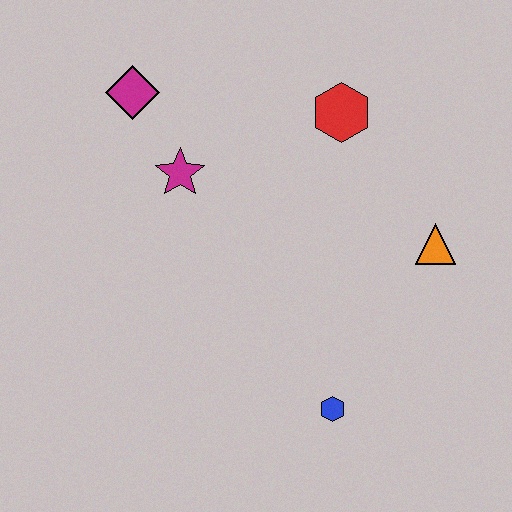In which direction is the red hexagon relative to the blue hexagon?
The red hexagon is above the blue hexagon.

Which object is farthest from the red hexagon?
The blue hexagon is farthest from the red hexagon.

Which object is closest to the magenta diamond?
The magenta star is closest to the magenta diamond.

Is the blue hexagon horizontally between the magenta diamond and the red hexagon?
Yes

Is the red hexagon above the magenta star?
Yes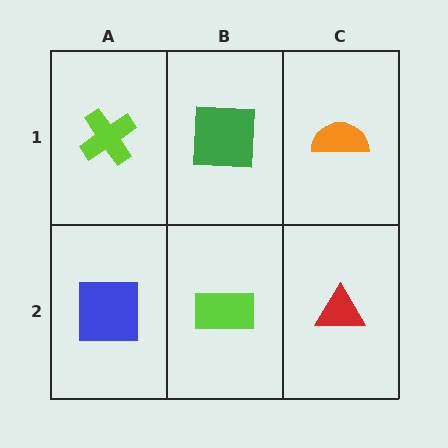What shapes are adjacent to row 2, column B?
A green square (row 1, column B), a blue square (row 2, column A), a red triangle (row 2, column C).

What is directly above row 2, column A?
A lime cross.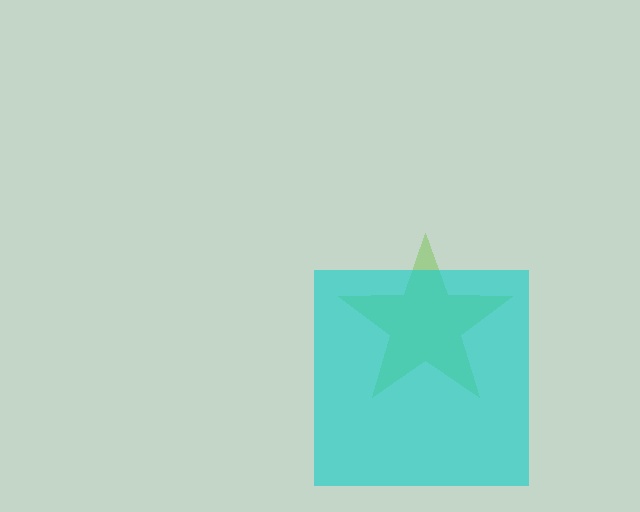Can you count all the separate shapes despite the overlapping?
Yes, there are 2 separate shapes.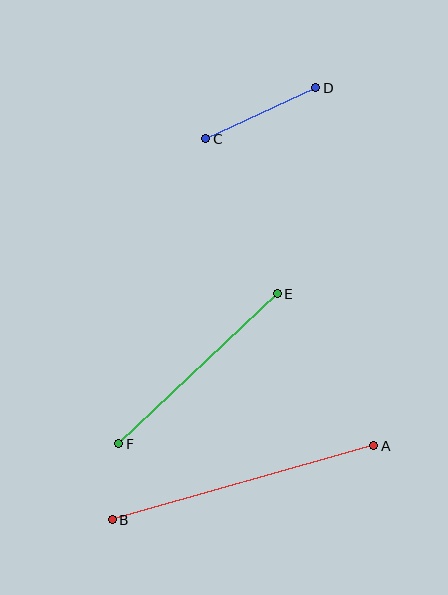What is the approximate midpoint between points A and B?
The midpoint is at approximately (243, 483) pixels.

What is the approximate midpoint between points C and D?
The midpoint is at approximately (261, 113) pixels.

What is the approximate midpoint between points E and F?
The midpoint is at approximately (198, 369) pixels.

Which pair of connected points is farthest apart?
Points A and B are farthest apart.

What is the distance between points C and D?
The distance is approximately 121 pixels.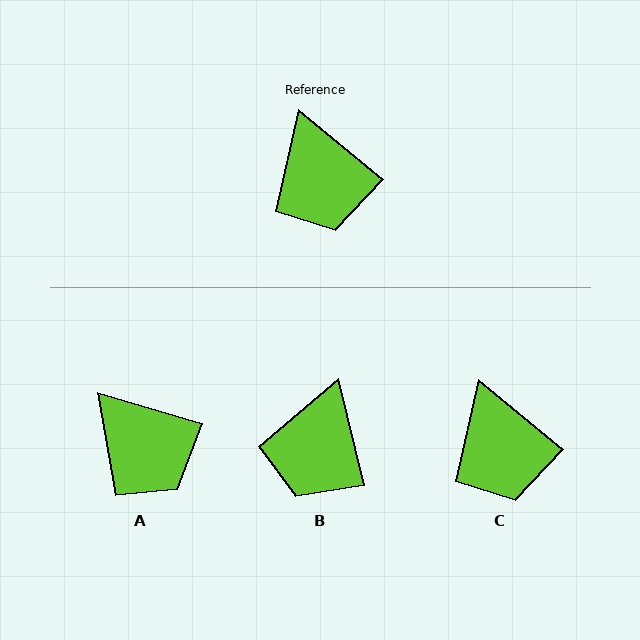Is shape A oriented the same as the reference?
No, it is off by about 23 degrees.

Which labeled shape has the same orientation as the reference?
C.